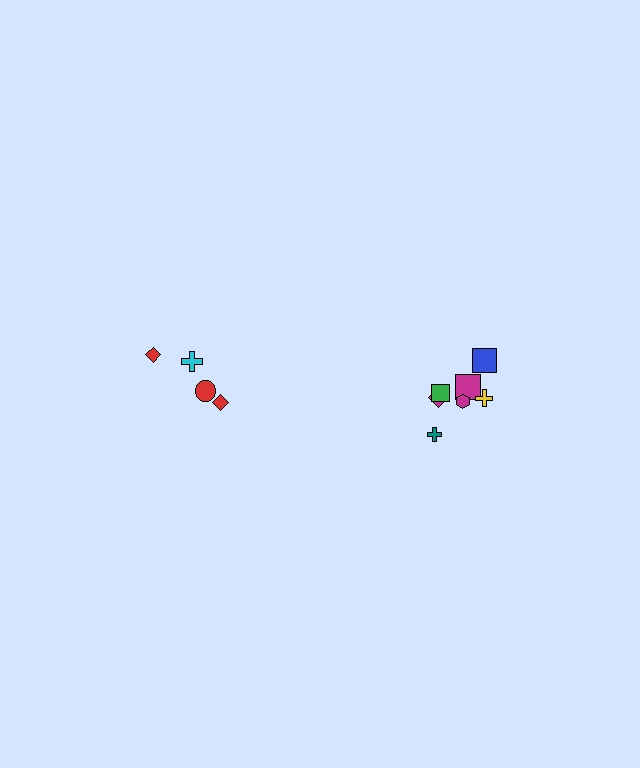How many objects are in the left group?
There are 4 objects.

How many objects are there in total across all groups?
There are 11 objects.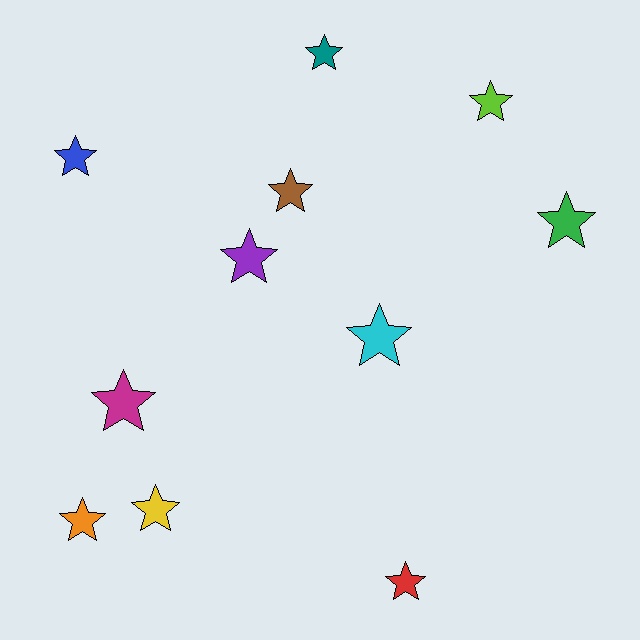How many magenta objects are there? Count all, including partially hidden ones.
There is 1 magenta object.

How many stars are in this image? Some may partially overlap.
There are 11 stars.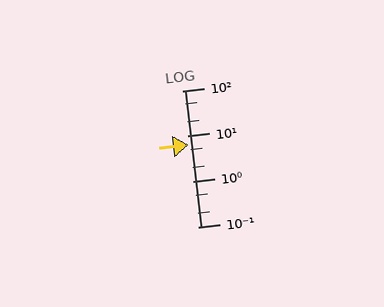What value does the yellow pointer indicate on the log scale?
The pointer indicates approximately 6.3.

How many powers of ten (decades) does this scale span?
The scale spans 3 decades, from 0.1 to 100.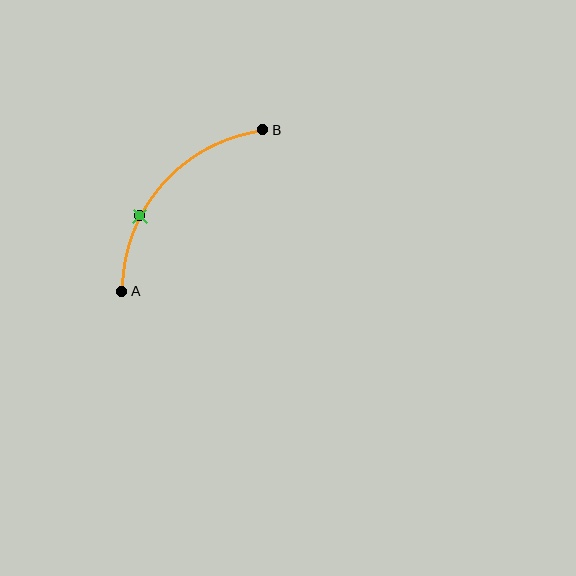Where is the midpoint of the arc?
The arc midpoint is the point on the curve farthest from the straight line joining A and B. It sits above and to the left of that line.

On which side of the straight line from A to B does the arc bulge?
The arc bulges above and to the left of the straight line connecting A and B.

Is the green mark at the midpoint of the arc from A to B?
No. The green mark lies on the arc but is closer to endpoint A. The arc midpoint would be at the point on the curve equidistant along the arc from both A and B.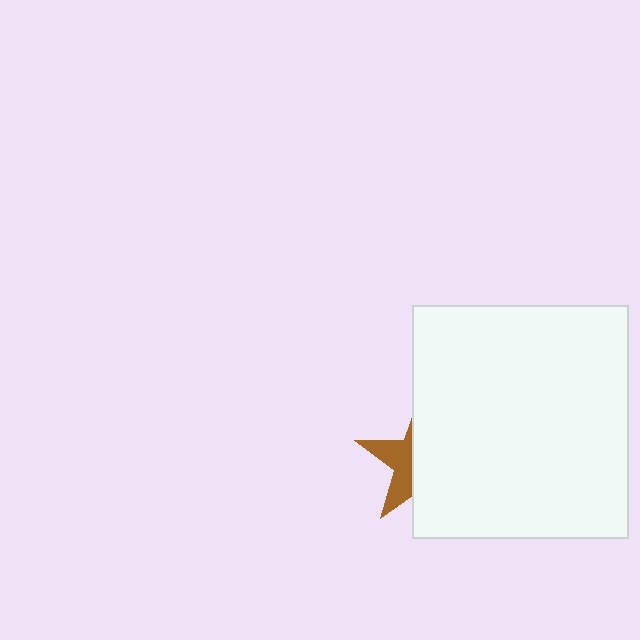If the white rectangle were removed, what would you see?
You would see the complete brown star.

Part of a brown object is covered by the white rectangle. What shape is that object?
It is a star.